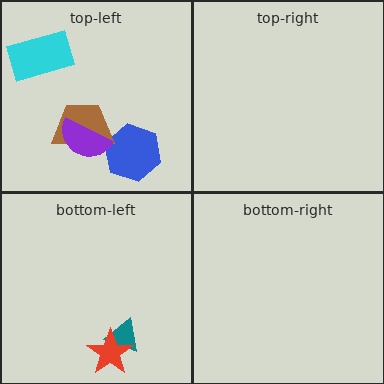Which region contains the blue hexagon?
The top-left region.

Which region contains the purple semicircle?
The top-left region.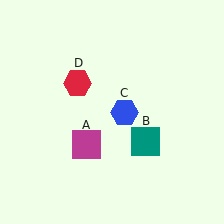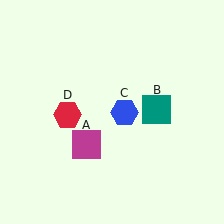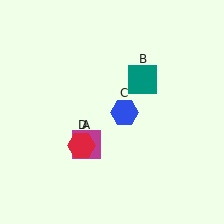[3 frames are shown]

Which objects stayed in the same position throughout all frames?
Magenta square (object A) and blue hexagon (object C) remained stationary.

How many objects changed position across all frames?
2 objects changed position: teal square (object B), red hexagon (object D).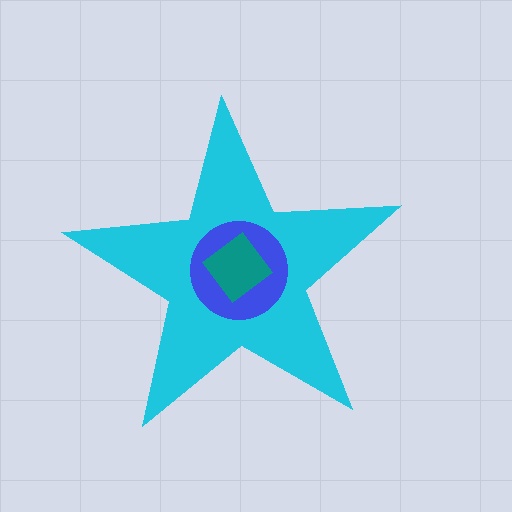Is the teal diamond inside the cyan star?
Yes.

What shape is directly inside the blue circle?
The teal diamond.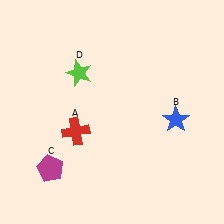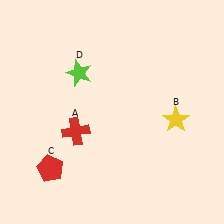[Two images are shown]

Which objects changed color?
B changed from blue to yellow. C changed from magenta to red.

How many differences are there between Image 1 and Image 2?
There are 2 differences between the two images.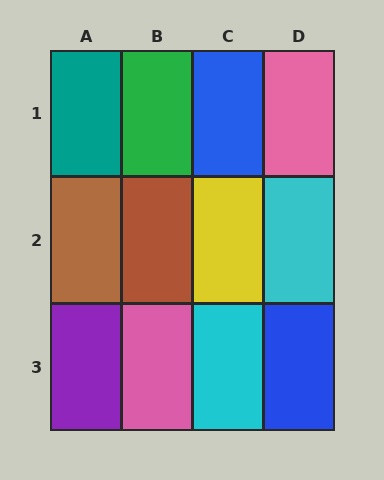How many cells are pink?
2 cells are pink.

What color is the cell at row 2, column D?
Cyan.